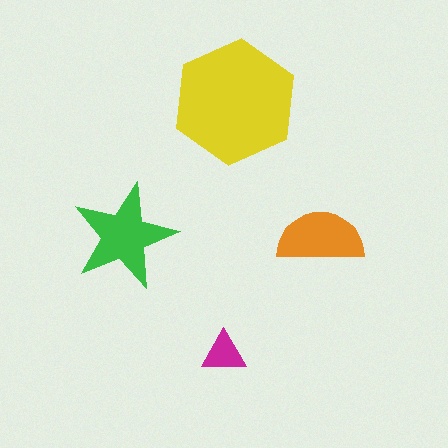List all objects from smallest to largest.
The magenta triangle, the orange semicircle, the green star, the yellow hexagon.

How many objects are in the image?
There are 4 objects in the image.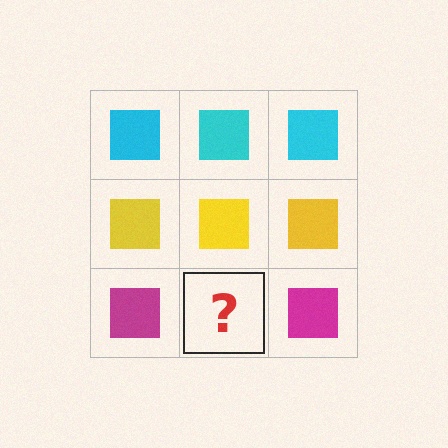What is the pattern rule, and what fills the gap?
The rule is that each row has a consistent color. The gap should be filled with a magenta square.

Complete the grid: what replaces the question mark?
The question mark should be replaced with a magenta square.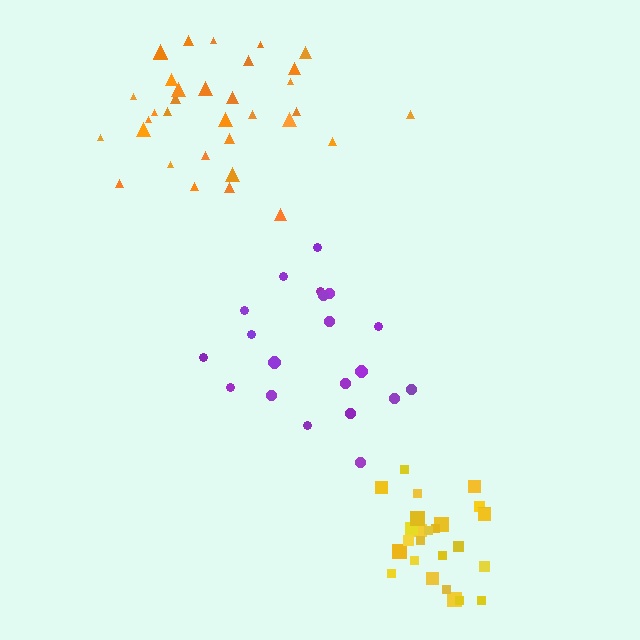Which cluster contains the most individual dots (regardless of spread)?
Orange (34).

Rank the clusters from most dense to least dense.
yellow, orange, purple.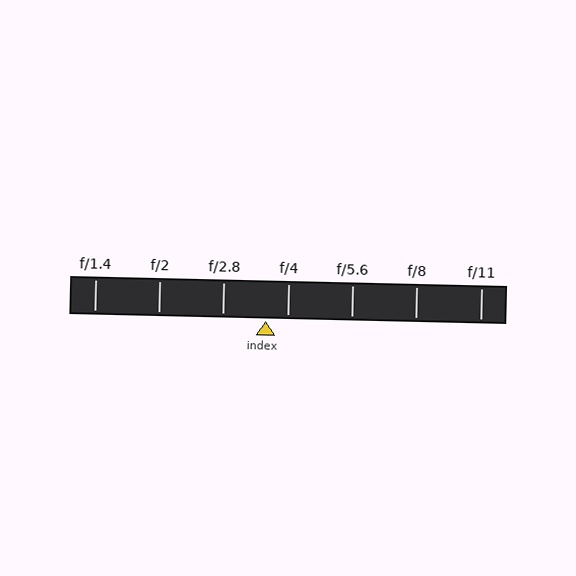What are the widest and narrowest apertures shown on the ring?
The widest aperture shown is f/1.4 and the narrowest is f/11.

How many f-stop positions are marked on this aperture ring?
There are 7 f-stop positions marked.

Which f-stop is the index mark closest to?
The index mark is closest to f/4.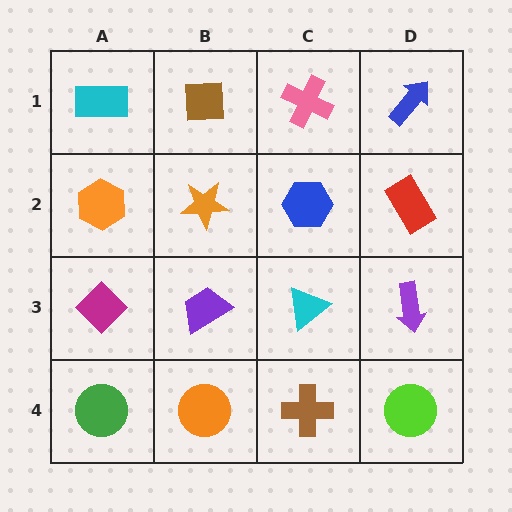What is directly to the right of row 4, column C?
A lime circle.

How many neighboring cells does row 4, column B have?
3.